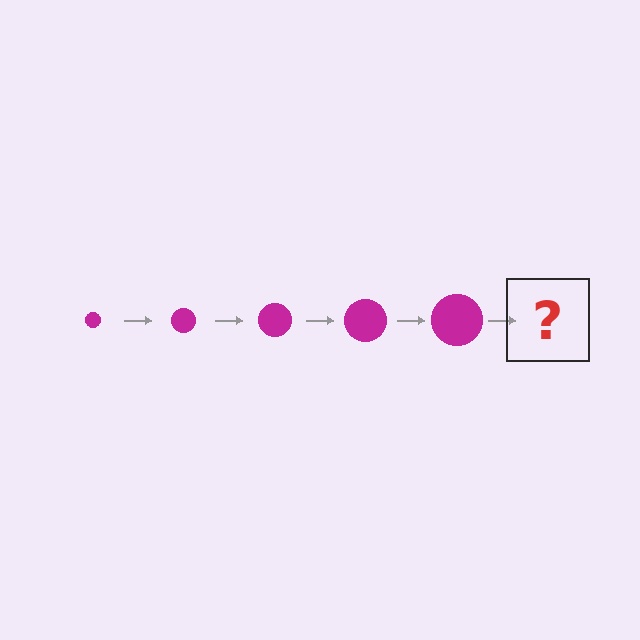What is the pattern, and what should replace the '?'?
The pattern is that the circle gets progressively larger each step. The '?' should be a magenta circle, larger than the previous one.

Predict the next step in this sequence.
The next step is a magenta circle, larger than the previous one.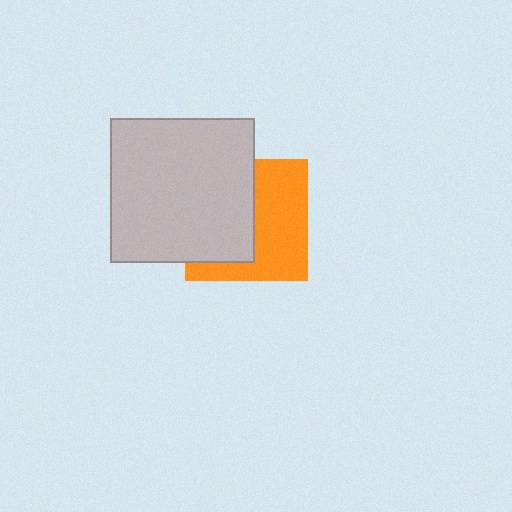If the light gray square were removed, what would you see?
You would see the complete orange square.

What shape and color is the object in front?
The object in front is a light gray square.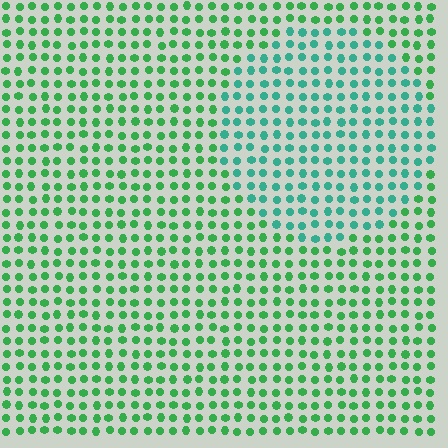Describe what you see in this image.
The image is filled with small green elements in a uniform arrangement. A circle-shaped region is visible where the elements are tinted to a slightly different hue, forming a subtle color boundary.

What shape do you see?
I see a circle.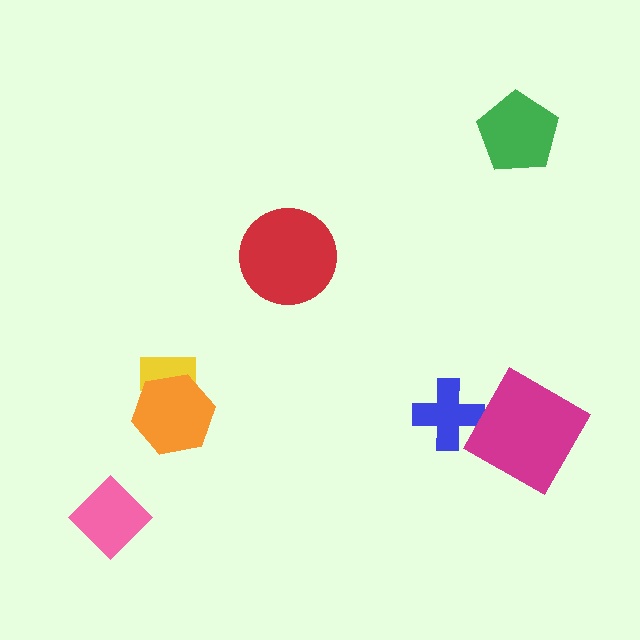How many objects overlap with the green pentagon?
0 objects overlap with the green pentagon.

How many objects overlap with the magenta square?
0 objects overlap with the magenta square.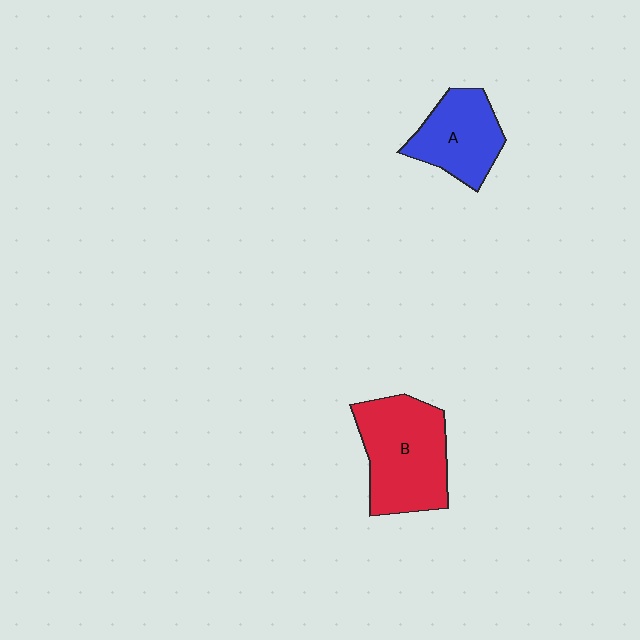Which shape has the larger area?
Shape B (red).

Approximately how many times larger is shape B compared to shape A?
Approximately 1.4 times.